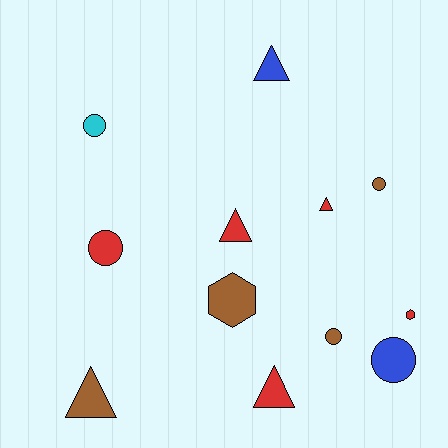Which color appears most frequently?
Red, with 5 objects.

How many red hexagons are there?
There is 1 red hexagon.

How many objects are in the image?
There are 12 objects.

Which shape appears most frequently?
Triangle, with 5 objects.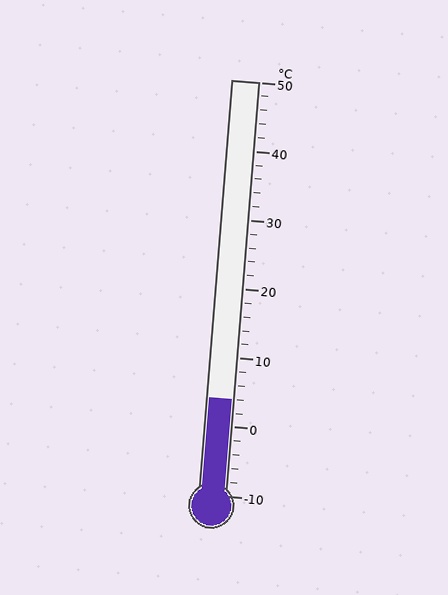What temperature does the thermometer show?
The thermometer shows approximately 4°C.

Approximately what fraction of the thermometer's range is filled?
The thermometer is filled to approximately 25% of its range.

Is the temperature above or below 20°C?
The temperature is below 20°C.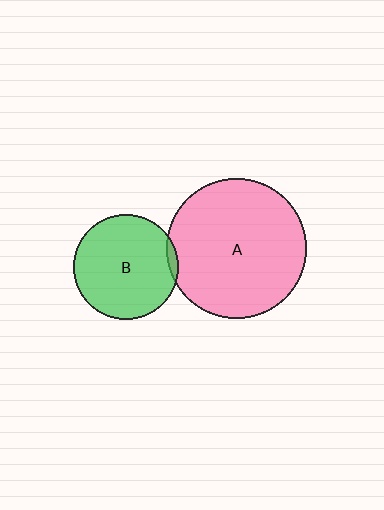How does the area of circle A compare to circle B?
Approximately 1.8 times.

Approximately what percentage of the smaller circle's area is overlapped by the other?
Approximately 5%.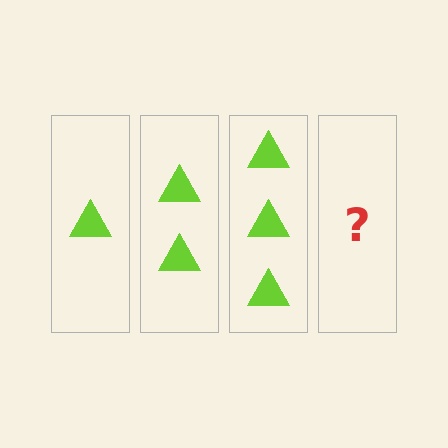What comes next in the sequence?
The next element should be 4 triangles.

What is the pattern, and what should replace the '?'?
The pattern is that each step adds one more triangle. The '?' should be 4 triangles.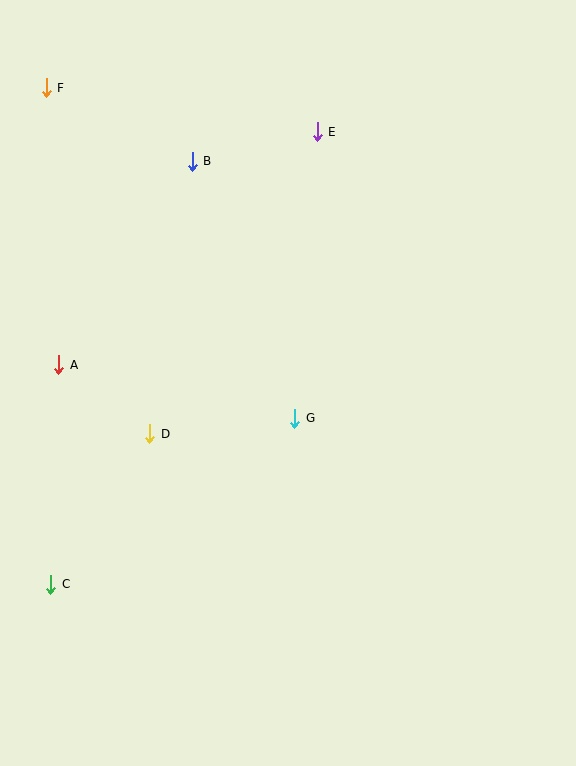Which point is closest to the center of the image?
Point G at (295, 418) is closest to the center.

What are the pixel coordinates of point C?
Point C is at (51, 584).